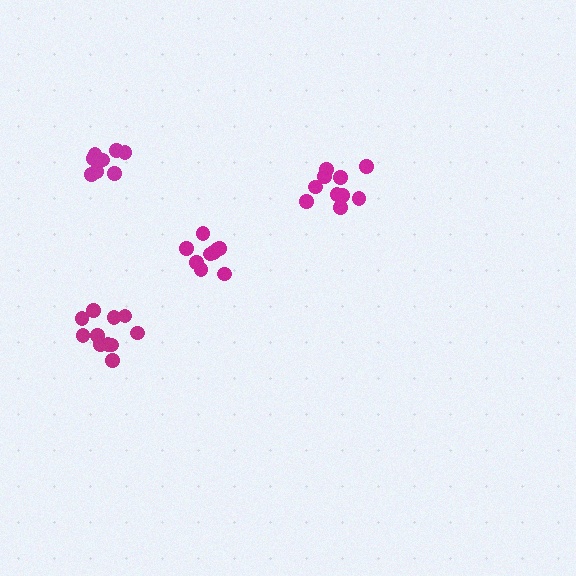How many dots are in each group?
Group 1: 10 dots, Group 2: 9 dots, Group 3: 8 dots, Group 4: 11 dots (38 total).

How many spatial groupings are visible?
There are 4 spatial groupings.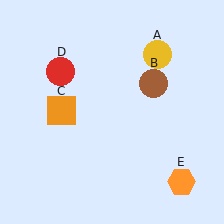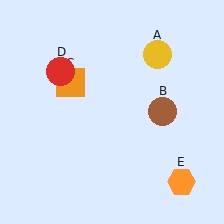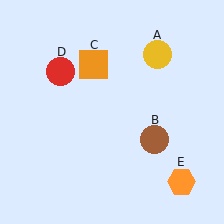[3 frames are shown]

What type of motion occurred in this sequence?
The brown circle (object B), orange square (object C) rotated clockwise around the center of the scene.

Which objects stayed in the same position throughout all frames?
Yellow circle (object A) and red circle (object D) and orange hexagon (object E) remained stationary.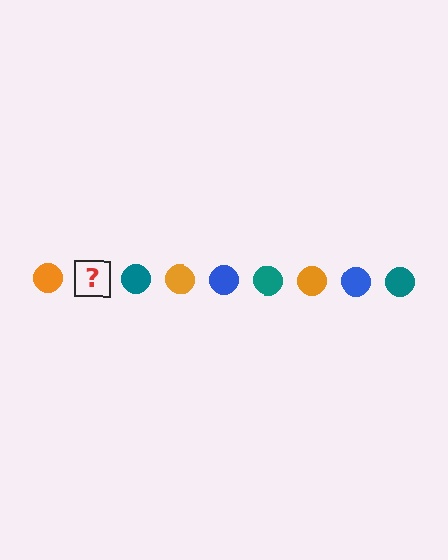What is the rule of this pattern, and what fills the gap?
The rule is that the pattern cycles through orange, blue, teal circles. The gap should be filled with a blue circle.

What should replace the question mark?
The question mark should be replaced with a blue circle.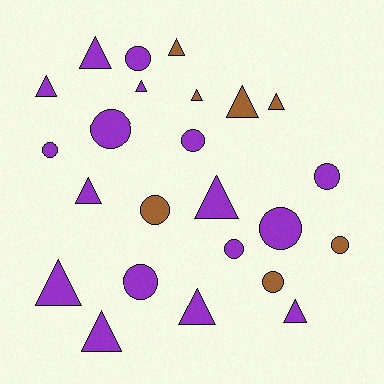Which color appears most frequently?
Purple, with 17 objects.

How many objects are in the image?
There are 24 objects.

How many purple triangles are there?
There are 9 purple triangles.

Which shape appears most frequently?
Triangle, with 13 objects.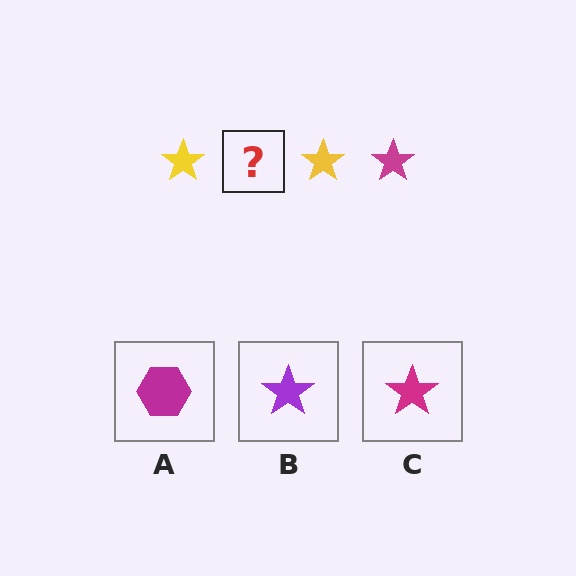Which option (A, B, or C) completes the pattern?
C.